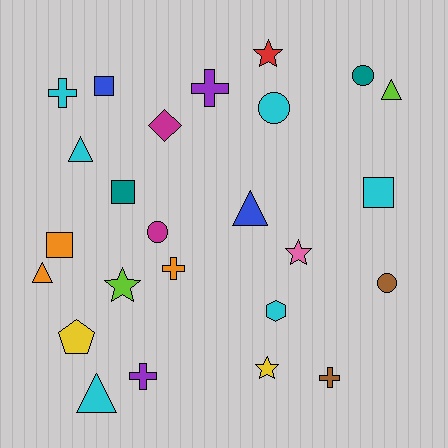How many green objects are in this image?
There are no green objects.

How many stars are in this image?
There are 4 stars.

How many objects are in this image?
There are 25 objects.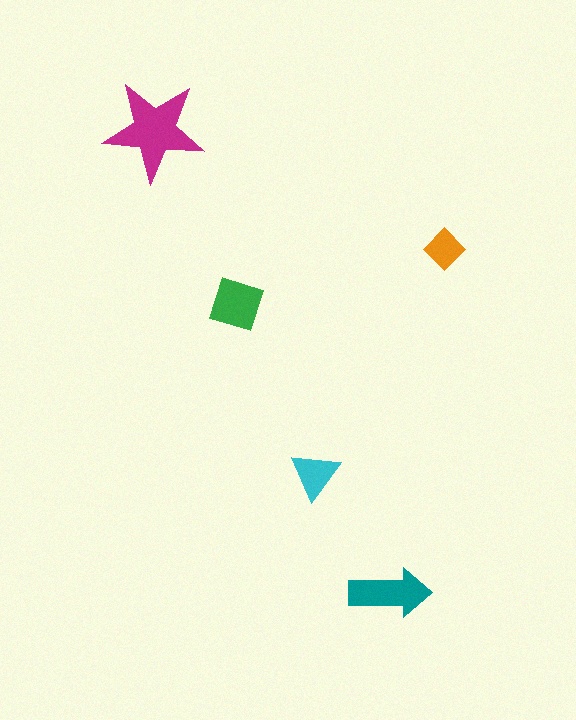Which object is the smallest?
The orange diamond.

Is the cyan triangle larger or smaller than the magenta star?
Smaller.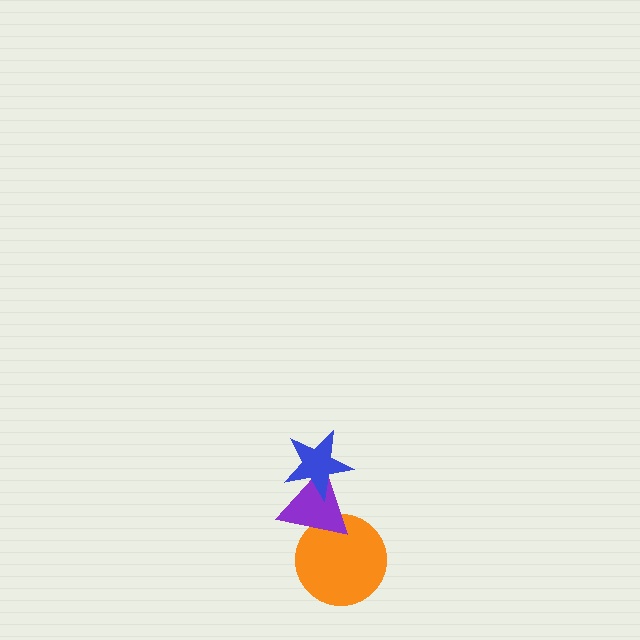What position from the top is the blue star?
The blue star is 1st from the top.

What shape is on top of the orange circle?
The purple triangle is on top of the orange circle.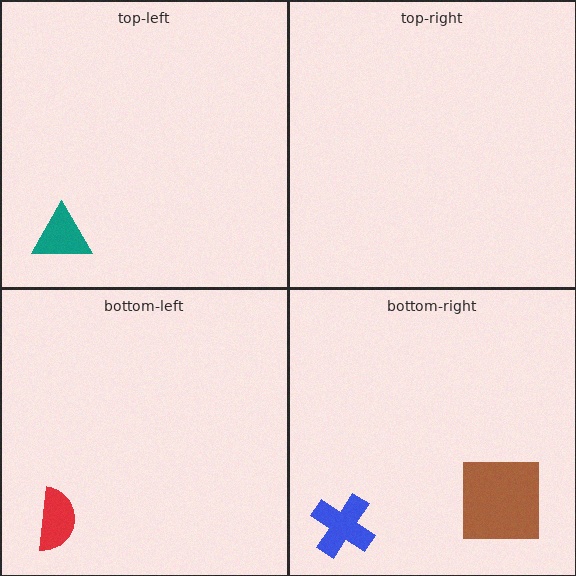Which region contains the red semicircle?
The bottom-left region.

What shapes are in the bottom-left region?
The red semicircle.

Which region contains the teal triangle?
The top-left region.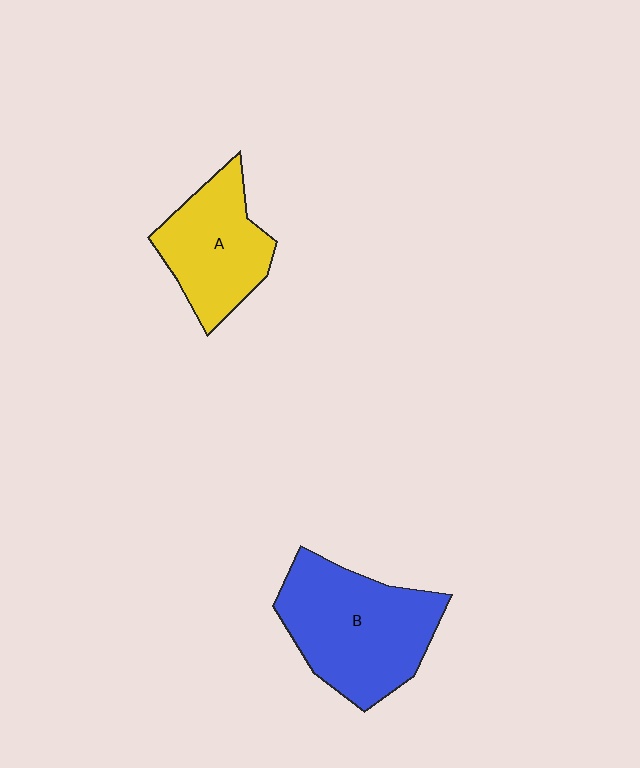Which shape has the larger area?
Shape B (blue).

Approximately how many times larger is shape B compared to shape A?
Approximately 1.4 times.